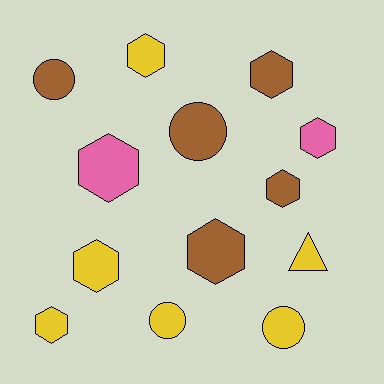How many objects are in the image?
There are 13 objects.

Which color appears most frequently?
Yellow, with 6 objects.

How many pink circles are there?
There are no pink circles.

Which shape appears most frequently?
Hexagon, with 8 objects.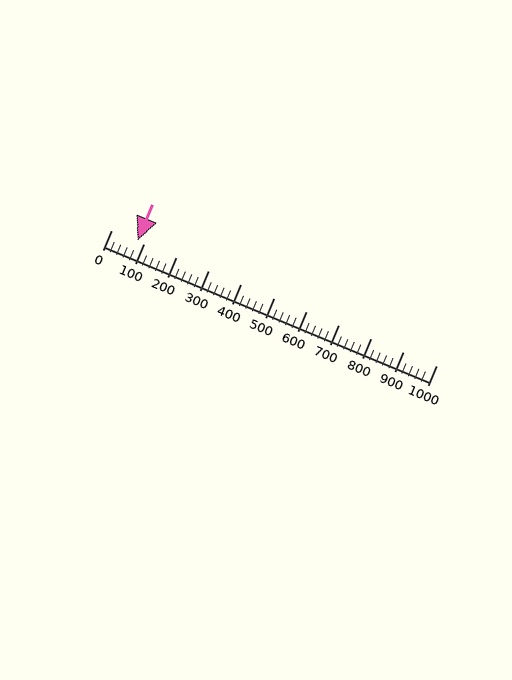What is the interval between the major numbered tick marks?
The major tick marks are spaced 100 units apart.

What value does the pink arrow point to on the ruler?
The pink arrow points to approximately 80.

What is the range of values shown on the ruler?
The ruler shows values from 0 to 1000.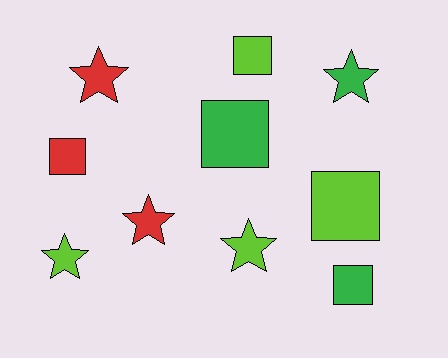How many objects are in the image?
There are 10 objects.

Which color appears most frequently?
Lime, with 4 objects.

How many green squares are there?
There are 2 green squares.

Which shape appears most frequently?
Star, with 5 objects.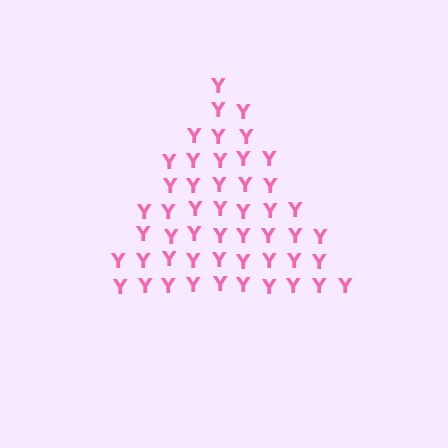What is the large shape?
The large shape is a triangle.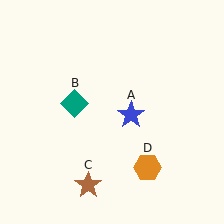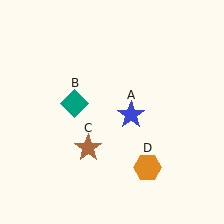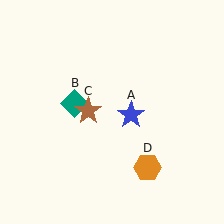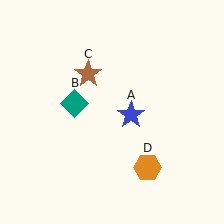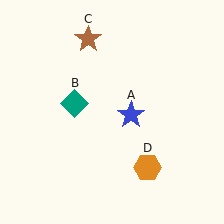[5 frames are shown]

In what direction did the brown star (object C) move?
The brown star (object C) moved up.